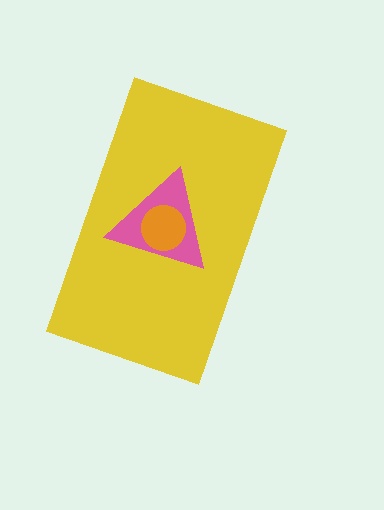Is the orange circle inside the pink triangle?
Yes.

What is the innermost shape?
The orange circle.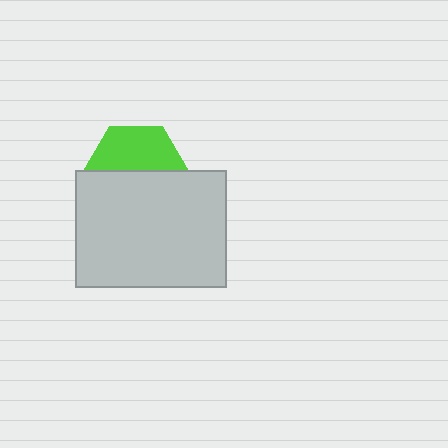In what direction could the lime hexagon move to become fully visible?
The lime hexagon could move up. That would shift it out from behind the light gray rectangle entirely.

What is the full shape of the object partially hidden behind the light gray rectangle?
The partially hidden object is a lime hexagon.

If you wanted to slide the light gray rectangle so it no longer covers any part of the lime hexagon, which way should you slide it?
Slide it down — that is the most direct way to separate the two shapes.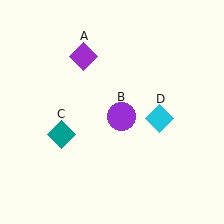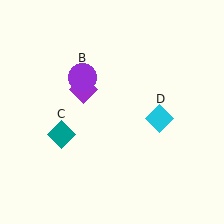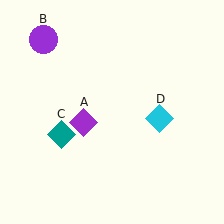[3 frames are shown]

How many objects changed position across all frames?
2 objects changed position: purple diamond (object A), purple circle (object B).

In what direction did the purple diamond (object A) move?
The purple diamond (object A) moved down.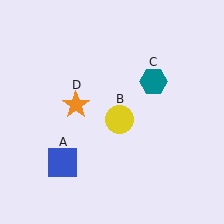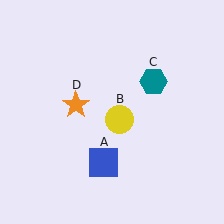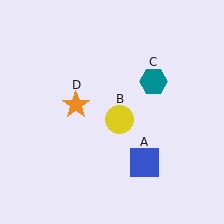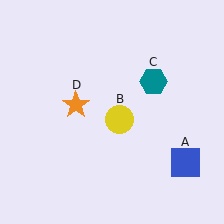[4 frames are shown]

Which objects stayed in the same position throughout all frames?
Yellow circle (object B) and teal hexagon (object C) and orange star (object D) remained stationary.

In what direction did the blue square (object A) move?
The blue square (object A) moved right.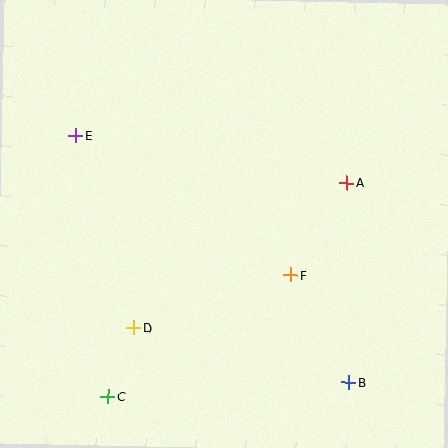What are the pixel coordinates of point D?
Point D is at (134, 328).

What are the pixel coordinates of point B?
Point B is at (349, 382).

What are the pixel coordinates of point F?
Point F is at (290, 275).